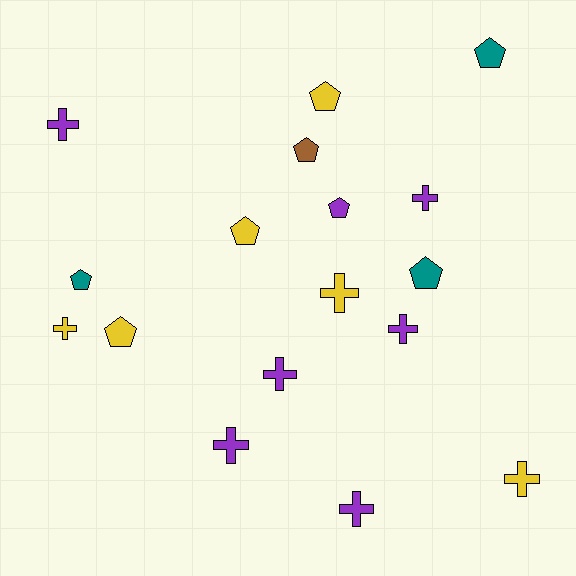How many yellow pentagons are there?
There are 3 yellow pentagons.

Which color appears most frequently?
Purple, with 7 objects.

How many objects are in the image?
There are 17 objects.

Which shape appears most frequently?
Cross, with 9 objects.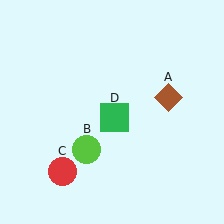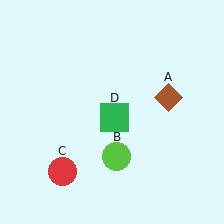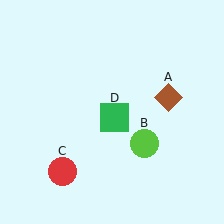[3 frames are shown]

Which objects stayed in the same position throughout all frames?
Brown diamond (object A) and red circle (object C) and green square (object D) remained stationary.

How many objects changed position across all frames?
1 object changed position: lime circle (object B).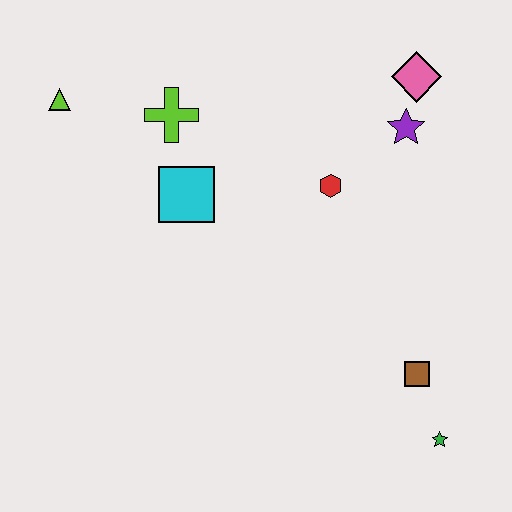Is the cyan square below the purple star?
Yes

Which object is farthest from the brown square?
The lime triangle is farthest from the brown square.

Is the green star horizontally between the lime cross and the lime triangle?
No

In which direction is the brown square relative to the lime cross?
The brown square is below the lime cross.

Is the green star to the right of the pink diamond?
Yes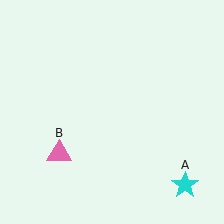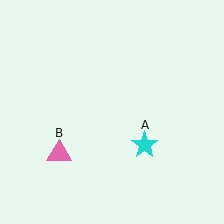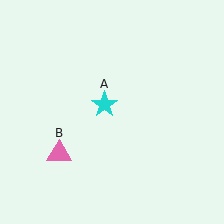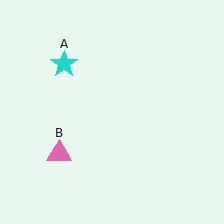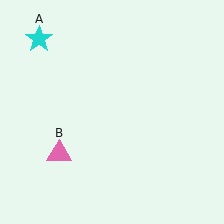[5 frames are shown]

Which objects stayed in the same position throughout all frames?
Pink triangle (object B) remained stationary.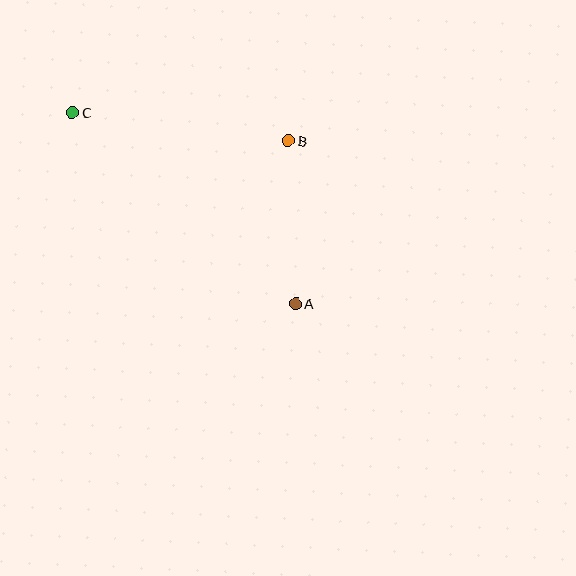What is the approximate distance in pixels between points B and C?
The distance between B and C is approximately 218 pixels.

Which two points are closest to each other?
Points A and B are closest to each other.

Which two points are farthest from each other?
Points A and C are farthest from each other.